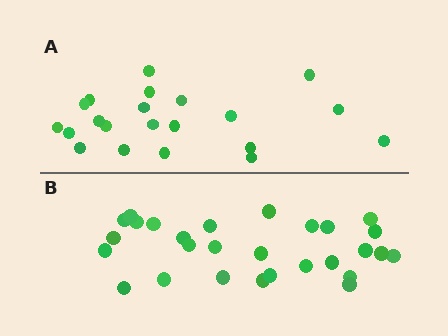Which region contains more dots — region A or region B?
Region B (the bottom region) has more dots.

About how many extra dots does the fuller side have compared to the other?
Region B has roughly 8 or so more dots than region A.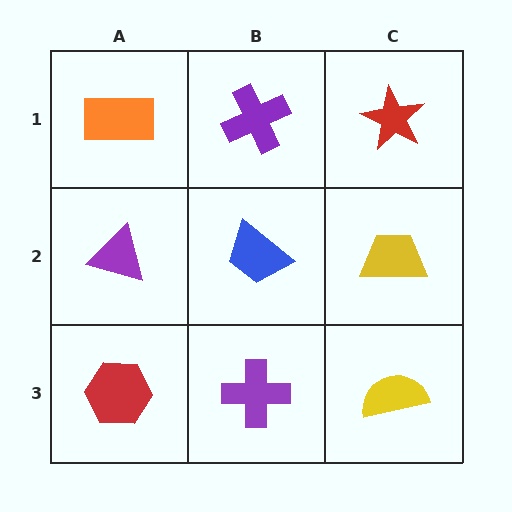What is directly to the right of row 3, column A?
A purple cross.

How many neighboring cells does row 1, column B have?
3.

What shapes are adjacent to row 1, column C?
A yellow trapezoid (row 2, column C), a purple cross (row 1, column B).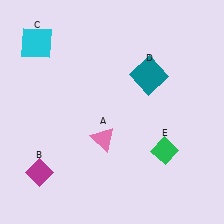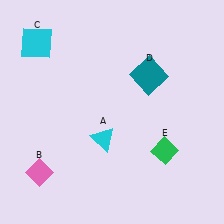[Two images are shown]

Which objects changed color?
A changed from pink to cyan. B changed from magenta to pink.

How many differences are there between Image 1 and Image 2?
There are 2 differences between the two images.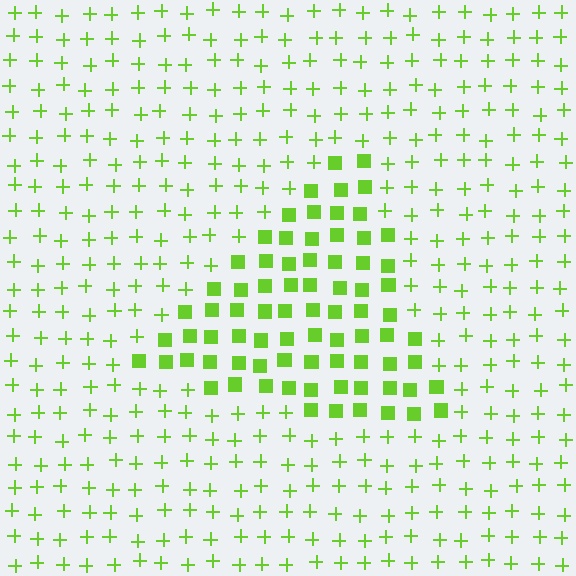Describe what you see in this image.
The image is filled with small lime elements arranged in a uniform grid. A triangle-shaped region contains squares, while the surrounding area contains plus signs. The boundary is defined purely by the change in element shape.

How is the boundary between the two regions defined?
The boundary is defined by a change in element shape: squares inside vs. plus signs outside. All elements share the same color and spacing.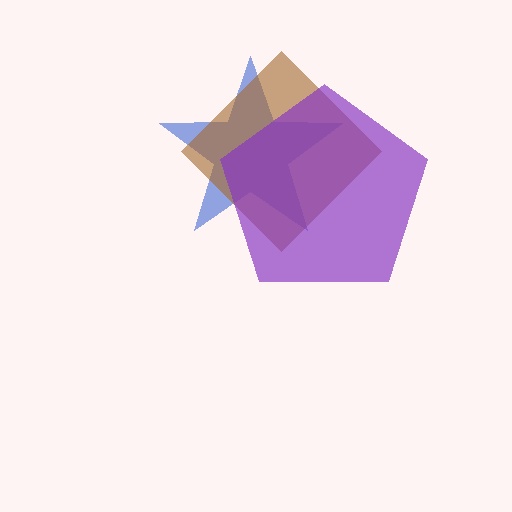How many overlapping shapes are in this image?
There are 3 overlapping shapes in the image.